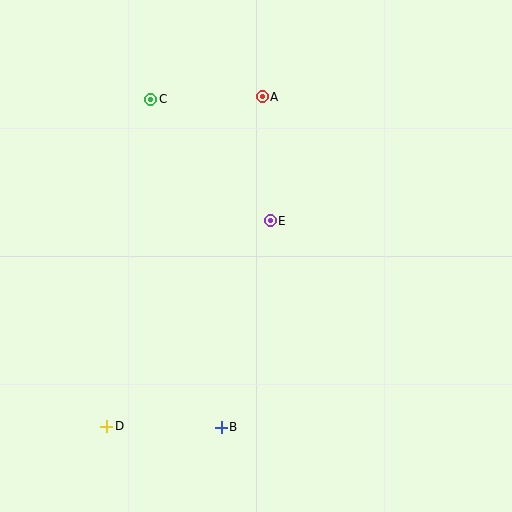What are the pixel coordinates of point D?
Point D is at (107, 426).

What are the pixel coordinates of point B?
Point B is at (221, 427).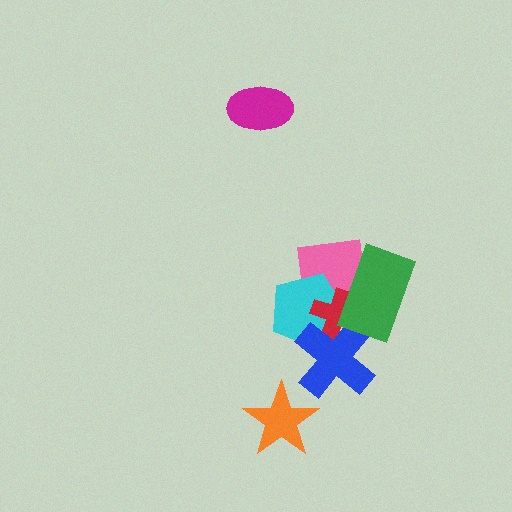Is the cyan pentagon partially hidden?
Yes, it is partially covered by another shape.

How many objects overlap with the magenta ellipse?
0 objects overlap with the magenta ellipse.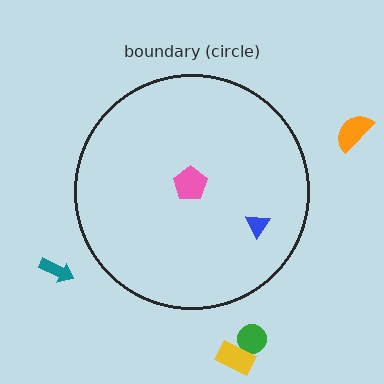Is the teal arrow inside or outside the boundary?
Outside.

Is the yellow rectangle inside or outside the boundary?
Outside.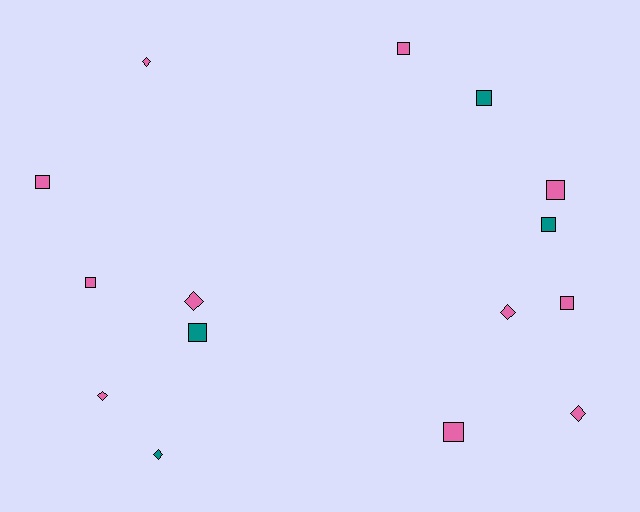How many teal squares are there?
There are 3 teal squares.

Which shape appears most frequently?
Square, with 9 objects.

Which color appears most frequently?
Pink, with 11 objects.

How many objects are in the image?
There are 15 objects.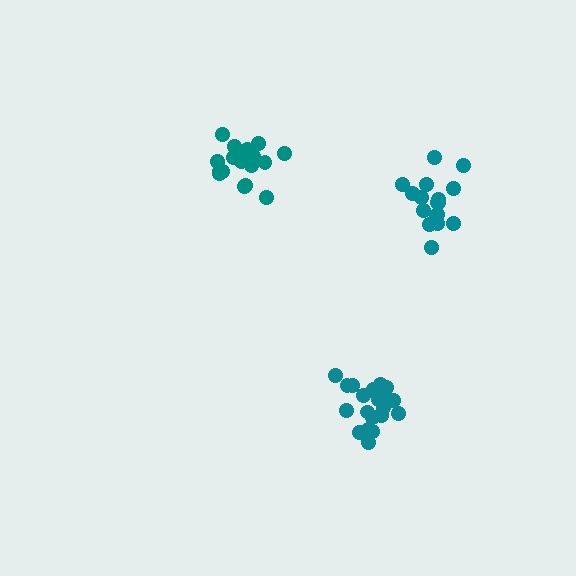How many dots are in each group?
Group 1: 21 dots, Group 2: 18 dots, Group 3: 17 dots (56 total).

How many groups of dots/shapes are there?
There are 3 groups.